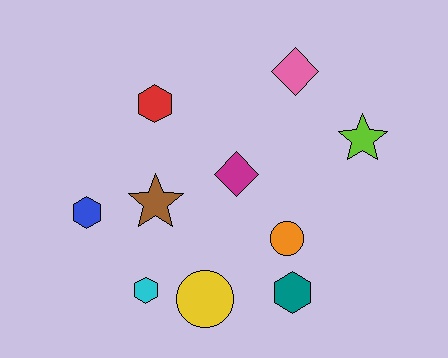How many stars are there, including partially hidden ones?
There are 2 stars.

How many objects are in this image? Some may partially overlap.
There are 10 objects.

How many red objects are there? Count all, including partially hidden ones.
There is 1 red object.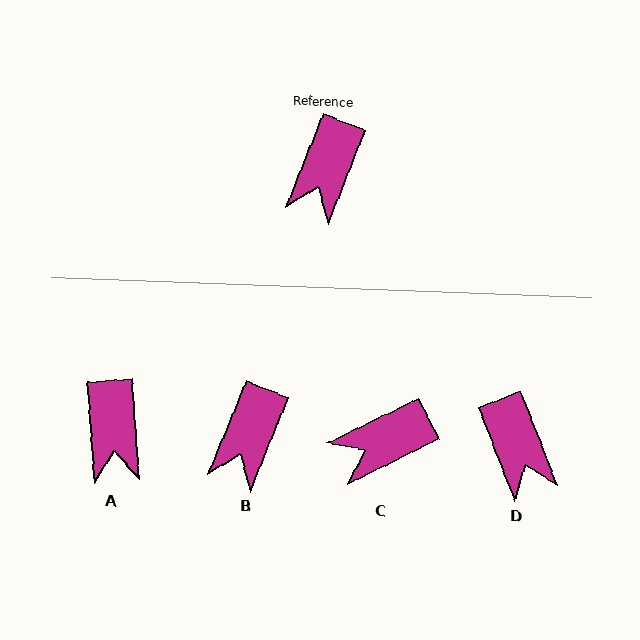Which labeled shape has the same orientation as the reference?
B.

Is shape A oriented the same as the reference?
No, it is off by about 26 degrees.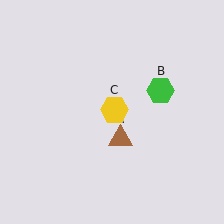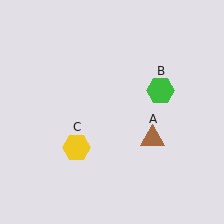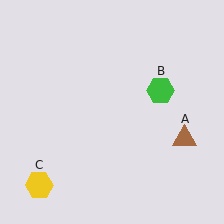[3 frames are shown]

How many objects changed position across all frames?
2 objects changed position: brown triangle (object A), yellow hexagon (object C).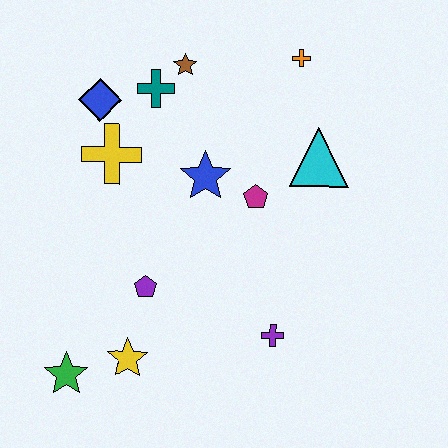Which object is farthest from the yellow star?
The orange cross is farthest from the yellow star.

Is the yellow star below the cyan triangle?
Yes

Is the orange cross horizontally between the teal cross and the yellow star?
No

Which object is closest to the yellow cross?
The blue diamond is closest to the yellow cross.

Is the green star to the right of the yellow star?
No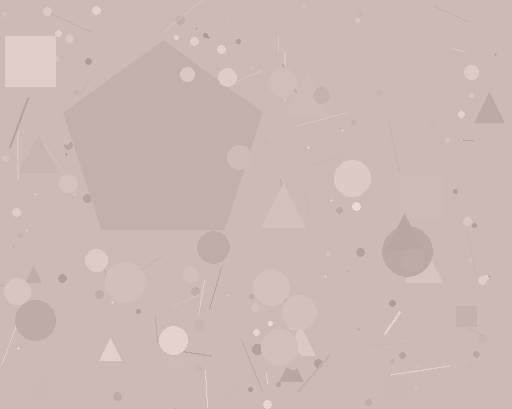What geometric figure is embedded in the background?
A pentagon is embedded in the background.